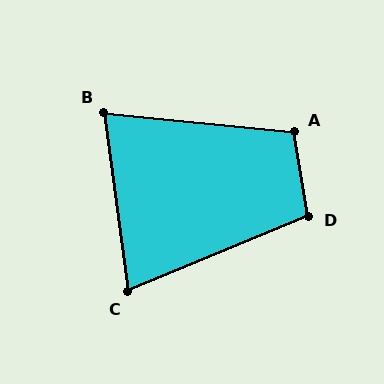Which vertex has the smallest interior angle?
C, at approximately 75 degrees.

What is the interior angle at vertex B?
Approximately 77 degrees (acute).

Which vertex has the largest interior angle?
A, at approximately 105 degrees.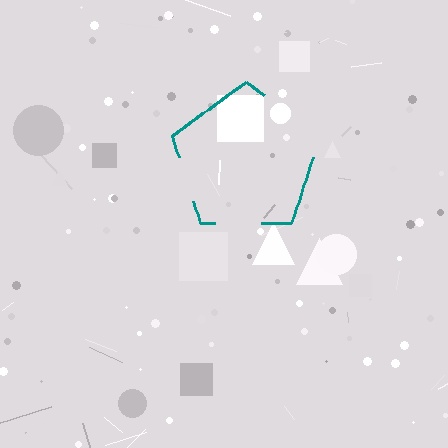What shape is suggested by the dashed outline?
The dashed outline suggests a pentagon.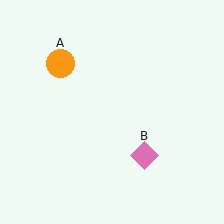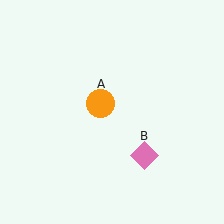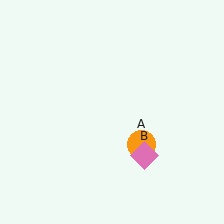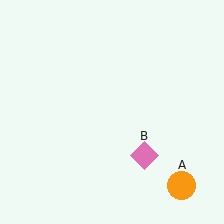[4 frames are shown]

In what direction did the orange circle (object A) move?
The orange circle (object A) moved down and to the right.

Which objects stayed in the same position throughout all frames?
Pink diamond (object B) remained stationary.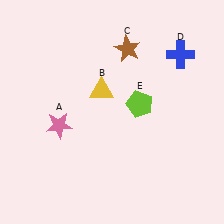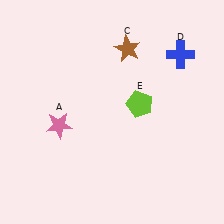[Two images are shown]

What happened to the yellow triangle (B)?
The yellow triangle (B) was removed in Image 2. It was in the top-left area of Image 1.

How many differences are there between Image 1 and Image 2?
There is 1 difference between the two images.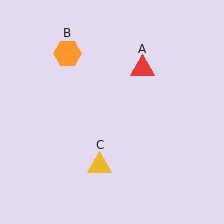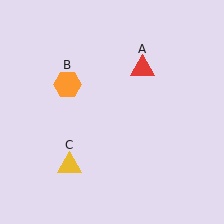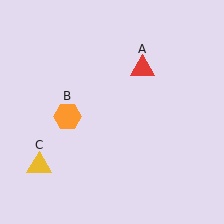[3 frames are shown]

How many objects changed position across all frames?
2 objects changed position: orange hexagon (object B), yellow triangle (object C).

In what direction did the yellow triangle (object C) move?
The yellow triangle (object C) moved left.